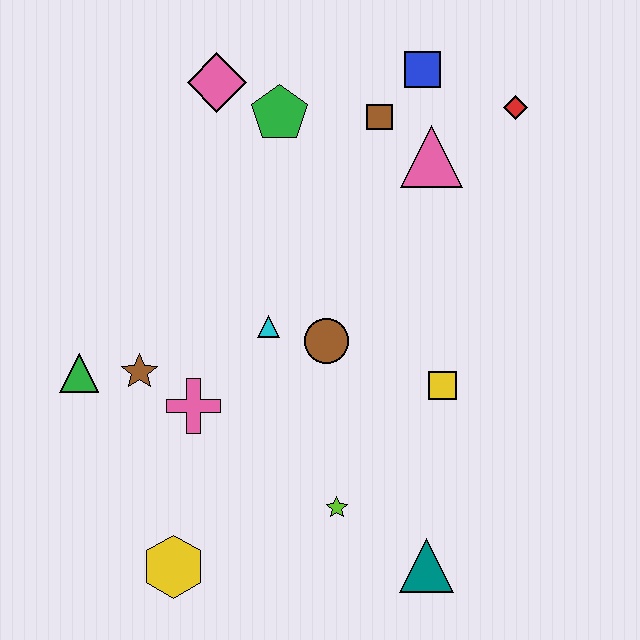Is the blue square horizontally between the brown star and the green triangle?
No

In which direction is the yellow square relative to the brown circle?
The yellow square is to the right of the brown circle.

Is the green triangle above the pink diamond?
No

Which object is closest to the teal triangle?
The lime star is closest to the teal triangle.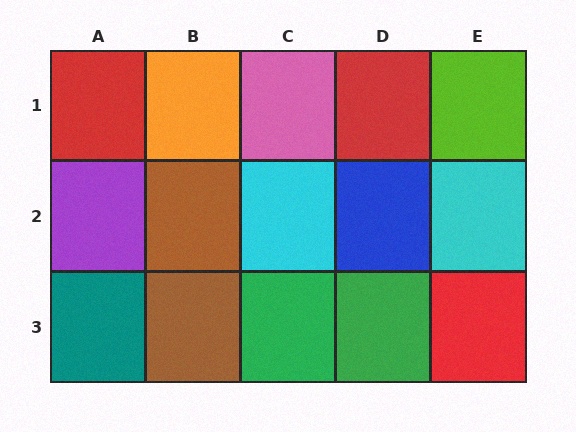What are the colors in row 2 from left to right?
Purple, brown, cyan, blue, cyan.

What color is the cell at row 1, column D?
Red.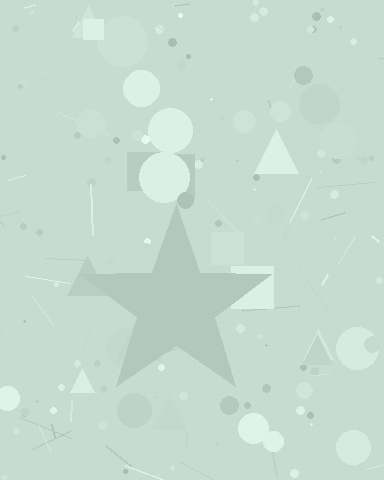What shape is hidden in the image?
A star is hidden in the image.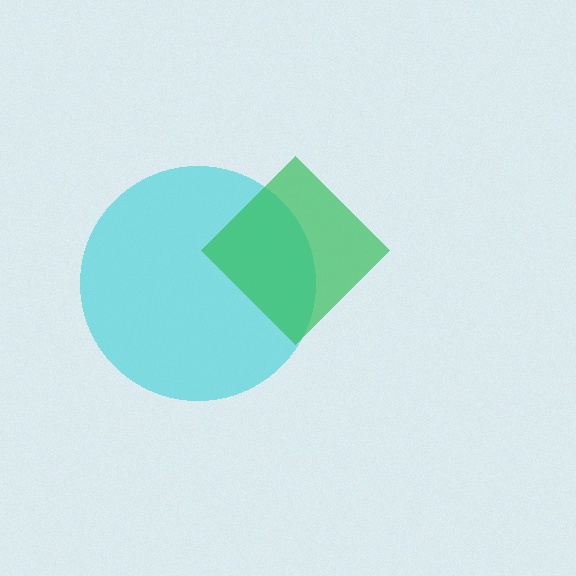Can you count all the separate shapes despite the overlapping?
Yes, there are 2 separate shapes.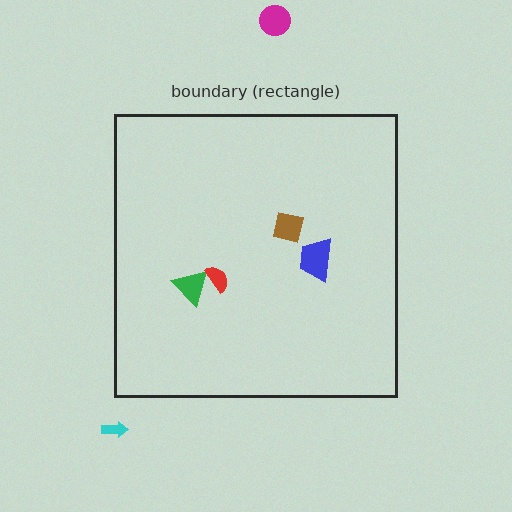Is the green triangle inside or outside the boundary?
Inside.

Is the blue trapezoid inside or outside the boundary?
Inside.